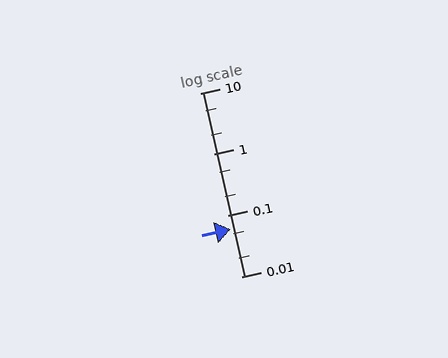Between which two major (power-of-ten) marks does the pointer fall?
The pointer is between 0.01 and 0.1.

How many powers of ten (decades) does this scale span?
The scale spans 3 decades, from 0.01 to 10.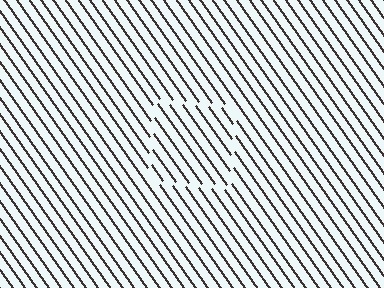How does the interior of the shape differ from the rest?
The interior of the shape contains the same grating, shifted by half a period — the contour is defined by the phase discontinuity where line-ends from the inner and outer gratings abut.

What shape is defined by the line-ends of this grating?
An illusory square. The interior of the shape contains the same grating, shifted by half a period — the contour is defined by the phase discontinuity where line-ends from the inner and outer gratings abut.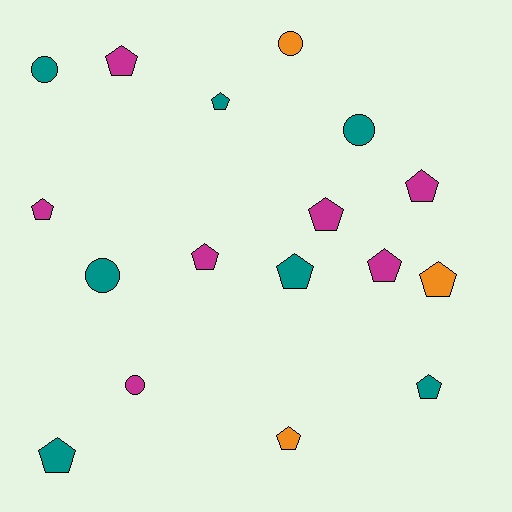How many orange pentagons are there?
There are 2 orange pentagons.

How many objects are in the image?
There are 17 objects.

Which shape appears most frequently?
Pentagon, with 12 objects.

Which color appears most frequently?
Magenta, with 7 objects.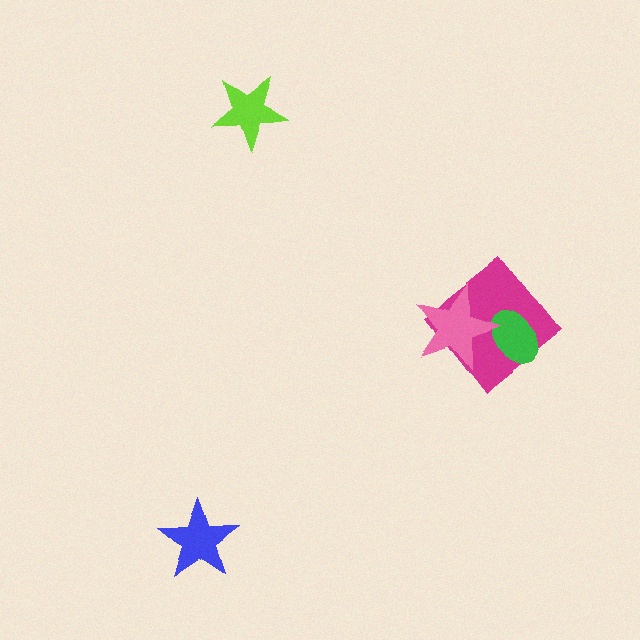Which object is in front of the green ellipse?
The pink star is in front of the green ellipse.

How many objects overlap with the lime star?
0 objects overlap with the lime star.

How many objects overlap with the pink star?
2 objects overlap with the pink star.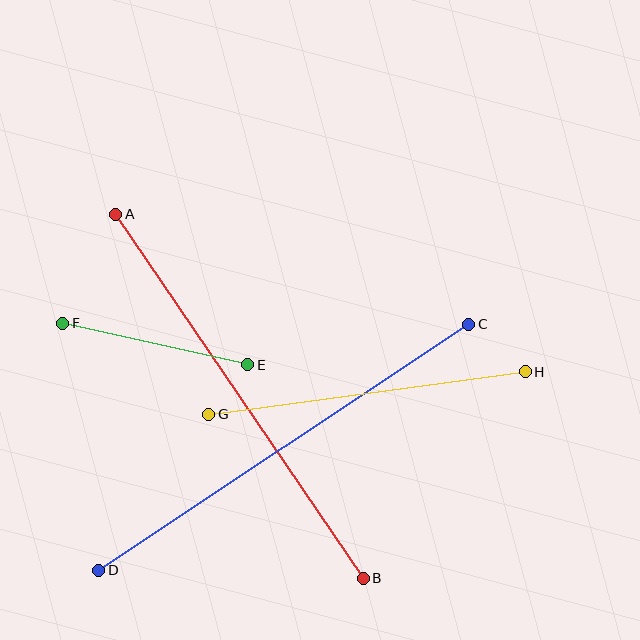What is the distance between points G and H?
The distance is approximately 319 pixels.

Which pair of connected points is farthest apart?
Points C and D are farthest apart.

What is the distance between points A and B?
The distance is approximately 440 pixels.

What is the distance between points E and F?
The distance is approximately 189 pixels.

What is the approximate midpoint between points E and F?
The midpoint is at approximately (155, 344) pixels.